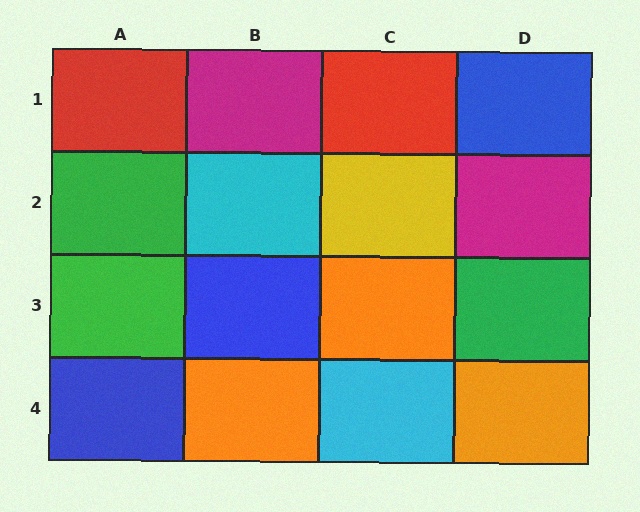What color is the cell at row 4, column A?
Blue.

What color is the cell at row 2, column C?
Yellow.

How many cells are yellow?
1 cell is yellow.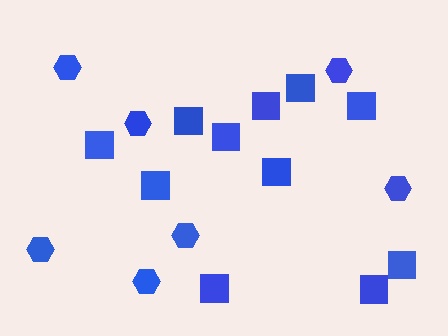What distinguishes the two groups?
There are 2 groups: one group of squares (11) and one group of hexagons (7).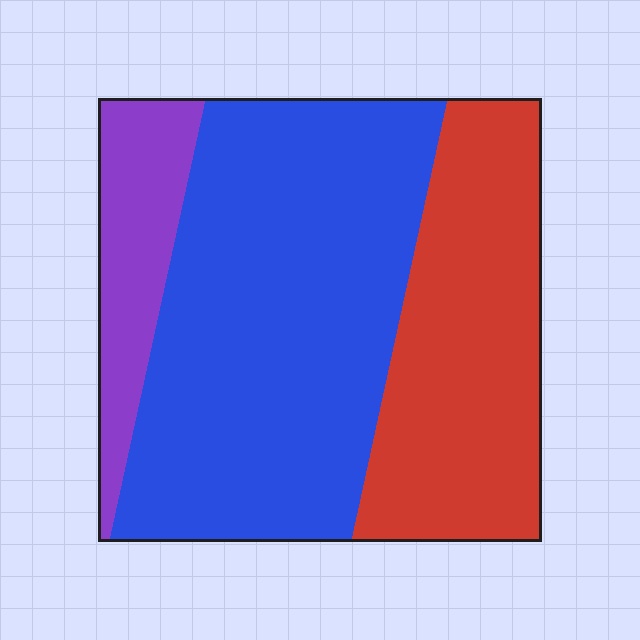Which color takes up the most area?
Blue, at roughly 55%.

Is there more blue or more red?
Blue.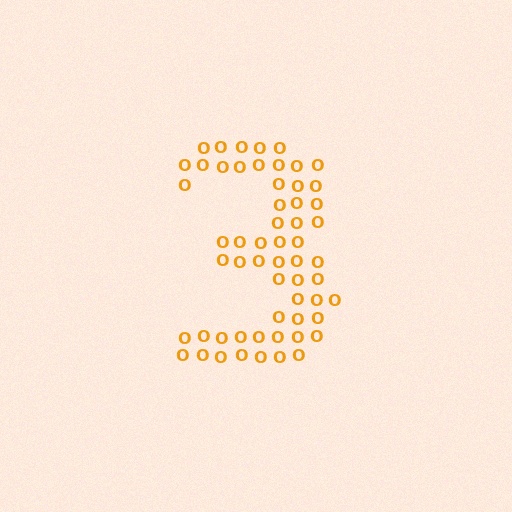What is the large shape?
The large shape is the digit 3.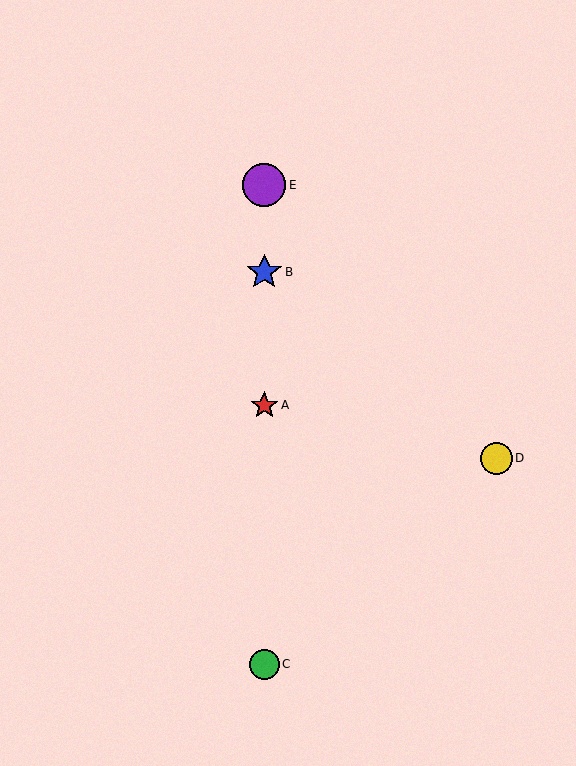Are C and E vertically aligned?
Yes, both are at x≈264.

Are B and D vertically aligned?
No, B is at x≈264 and D is at x≈497.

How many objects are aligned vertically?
4 objects (A, B, C, E) are aligned vertically.